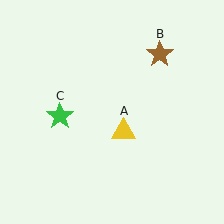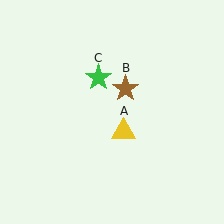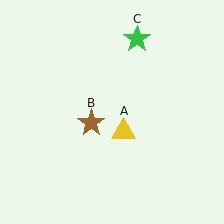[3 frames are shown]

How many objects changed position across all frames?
2 objects changed position: brown star (object B), green star (object C).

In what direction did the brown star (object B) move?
The brown star (object B) moved down and to the left.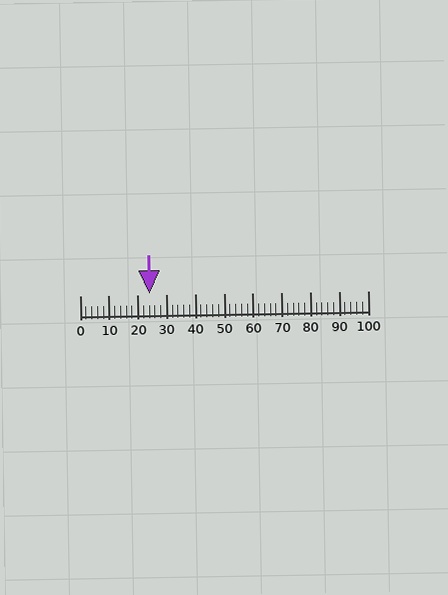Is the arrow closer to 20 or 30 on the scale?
The arrow is closer to 20.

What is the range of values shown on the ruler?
The ruler shows values from 0 to 100.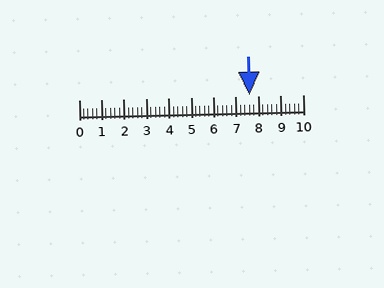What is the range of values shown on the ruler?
The ruler shows values from 0 to 10.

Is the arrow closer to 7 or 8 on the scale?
The arrow is closer to 8.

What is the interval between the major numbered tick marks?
The major tick marks are spaced 1 units apart.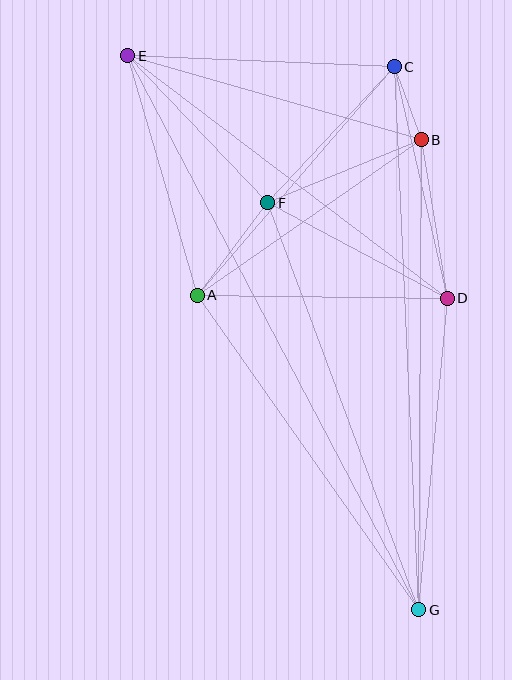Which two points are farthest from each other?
Points E and G are farthest from each other.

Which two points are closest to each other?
Points B and C are closest to each other.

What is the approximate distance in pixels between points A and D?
The distance between A and D is approximately 250 pixels.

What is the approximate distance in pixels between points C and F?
The distance between C and F is approximately 186 pixels.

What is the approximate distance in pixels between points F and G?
The distance between F and G is approximately 434 pixels.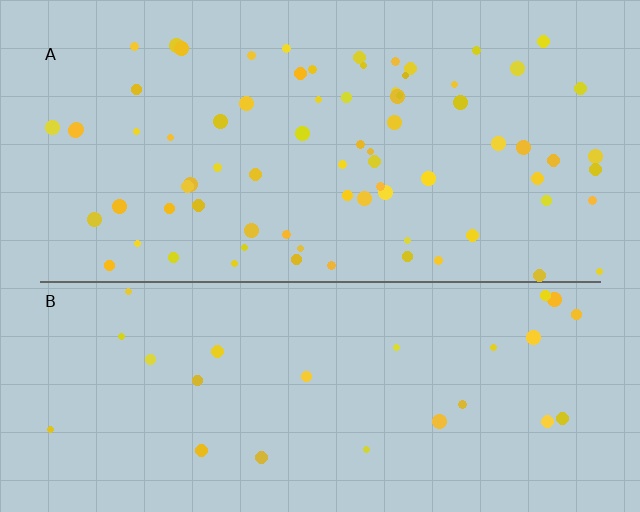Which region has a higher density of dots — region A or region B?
A (the top).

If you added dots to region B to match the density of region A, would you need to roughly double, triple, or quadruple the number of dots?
Approximately triple.